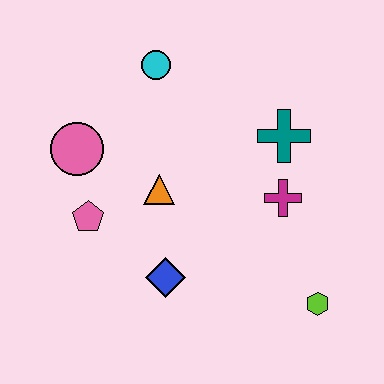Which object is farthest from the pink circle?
The lime hexagon is farthest from the pink circle.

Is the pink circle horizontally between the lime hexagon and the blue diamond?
No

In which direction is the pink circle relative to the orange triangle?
The pink circle is to the left of the orange triangle.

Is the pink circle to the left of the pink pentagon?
Yes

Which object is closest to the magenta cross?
The teal cross is closest to the magenta cross.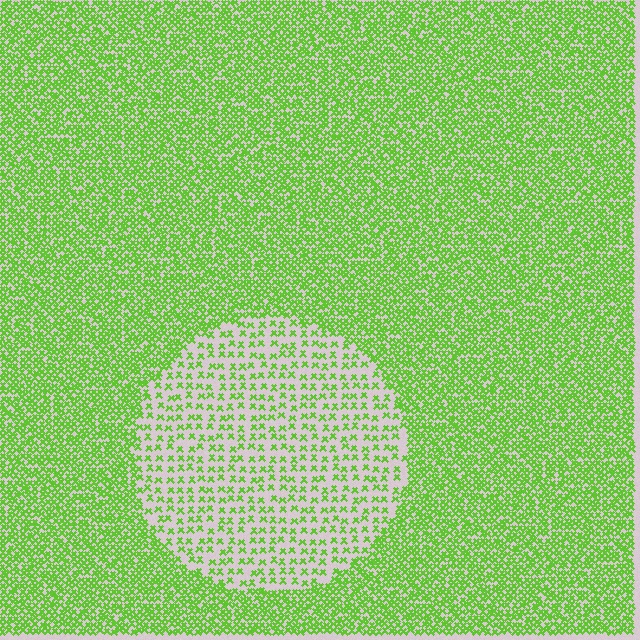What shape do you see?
I see a circle.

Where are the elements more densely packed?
The elements are more densely packed outside the circle boundary.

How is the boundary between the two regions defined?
The boundary is defined by a change in element density (approximately 2.5x ratio). All elements are the same color, size, and shape.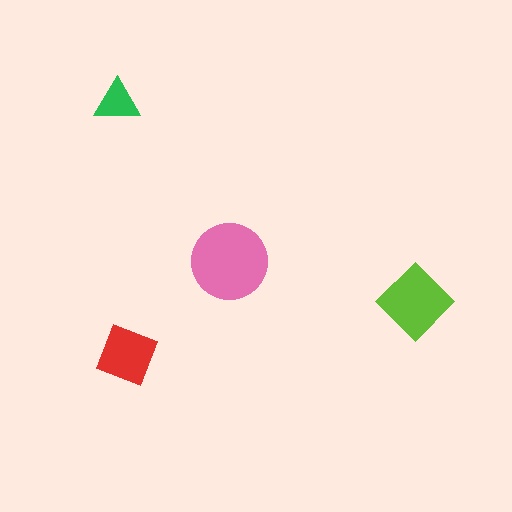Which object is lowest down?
The red square is bottommost.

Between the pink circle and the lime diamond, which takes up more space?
The pink circle.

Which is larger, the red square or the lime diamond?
The lime diamond.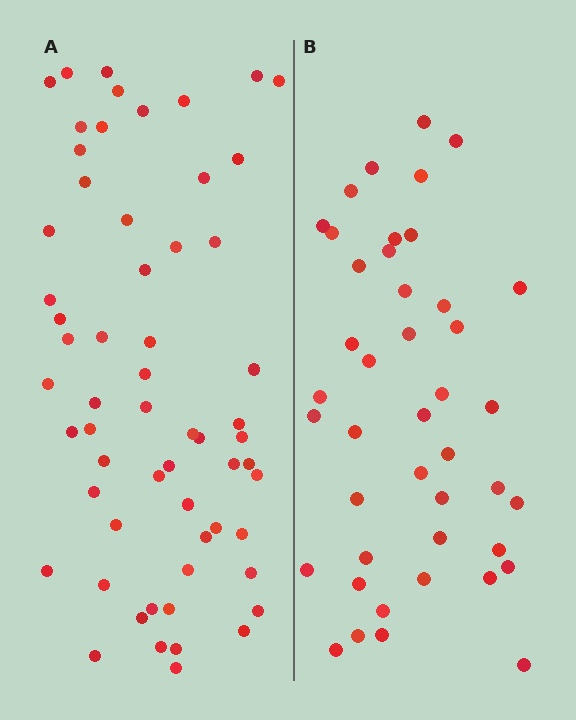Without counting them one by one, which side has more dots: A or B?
Region A (the left region) has more dots.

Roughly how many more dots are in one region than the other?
Region A has approximately 15 more dots than region B.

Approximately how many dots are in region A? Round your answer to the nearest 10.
About 60 dots.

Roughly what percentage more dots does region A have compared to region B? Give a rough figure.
About 40% more.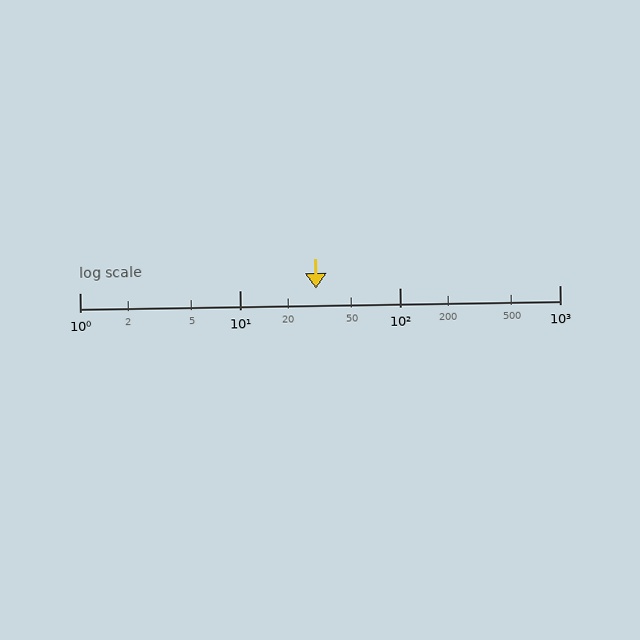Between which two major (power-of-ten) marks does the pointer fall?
The pointer is between 10 and 100.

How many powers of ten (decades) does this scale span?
The scale spans 3 decades, from 1 to 1000.